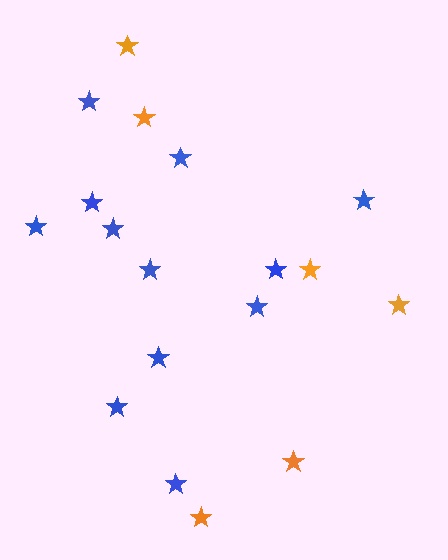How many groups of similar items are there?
There are 2 groups: one group of blue stars (12) and one group of orange stars (6).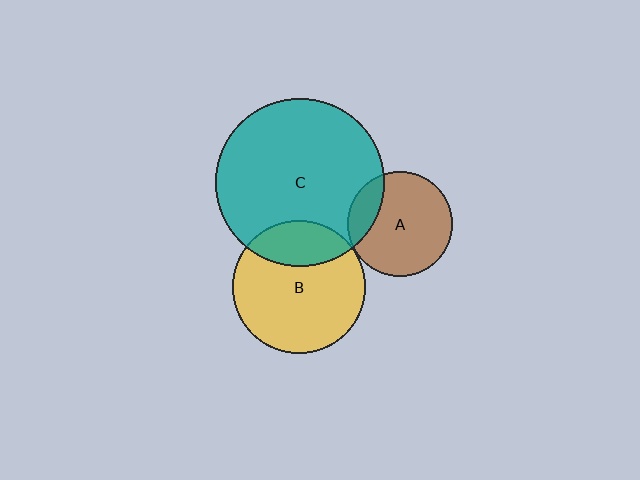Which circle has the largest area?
Circle C (teal).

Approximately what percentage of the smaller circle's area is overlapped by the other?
Approximately 25%.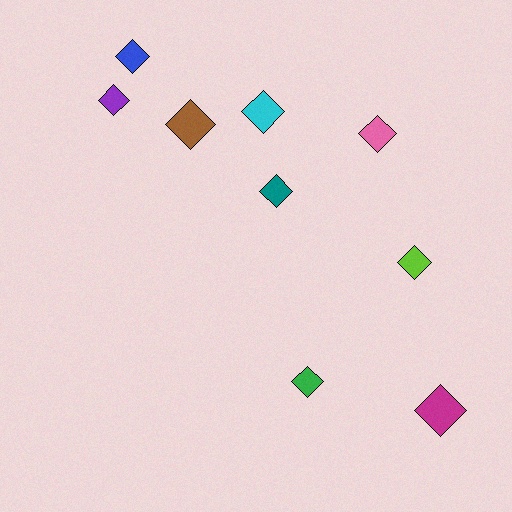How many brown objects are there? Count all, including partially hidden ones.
There is 1 brown object.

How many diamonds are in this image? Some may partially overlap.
There are 9 diamonds.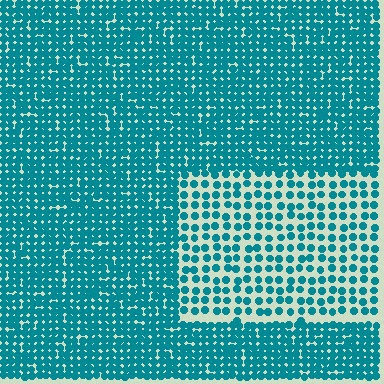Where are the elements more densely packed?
The elements are more densely packed outside the rectangle boundary.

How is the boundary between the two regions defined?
The boundary is defined by a change in element density (approximately 2.2x ratio). All elements are the same color, size, and shape.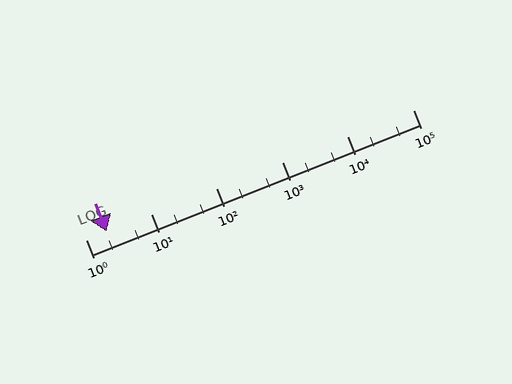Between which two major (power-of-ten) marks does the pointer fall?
The pointer is between 1 and 10.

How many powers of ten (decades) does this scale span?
The scale spans 5 decades, from 1 to 100000.